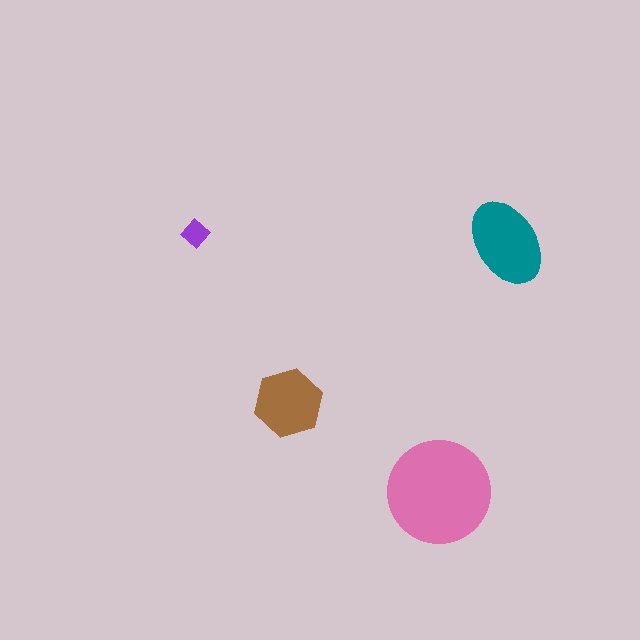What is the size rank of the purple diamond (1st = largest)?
4th.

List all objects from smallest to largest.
The purple diamond, the brown hexagon, the teal ellipse, the pink circle.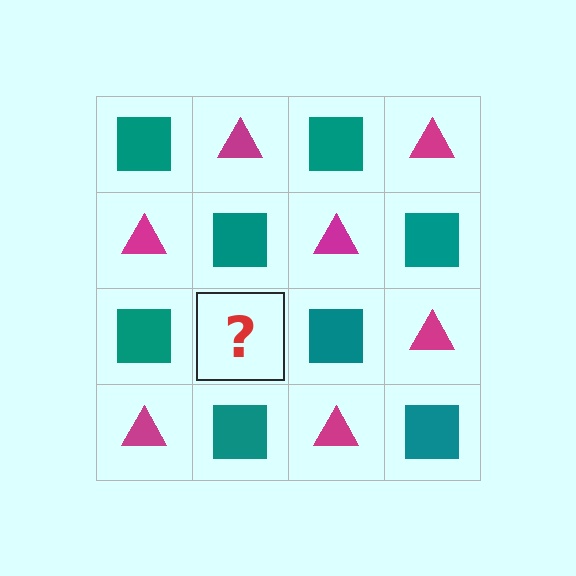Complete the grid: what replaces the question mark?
The question mark should be replaced with a magenta triangle.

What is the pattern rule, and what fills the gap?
The rule is that it alternates teal square and magenta triangle in a checkerboard pattern. The gap should be filled with a magenta triangle.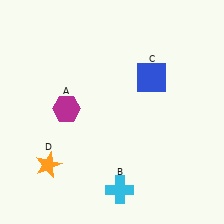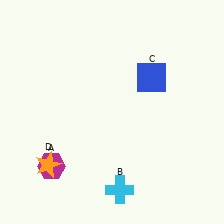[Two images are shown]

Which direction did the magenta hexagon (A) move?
The magenta hexagon (A) moved down.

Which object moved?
The magenta hexagon (A) moved down.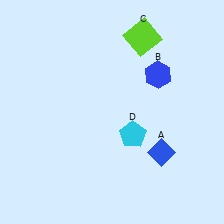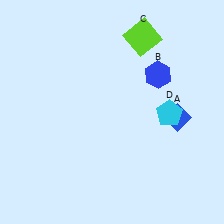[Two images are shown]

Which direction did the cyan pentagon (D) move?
The cyan pentagon (D) moved right.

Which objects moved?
The objects that moved are: the blue diamond (A), the cyan pentagon (D).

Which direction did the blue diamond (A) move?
The blue diamond (A) moved up.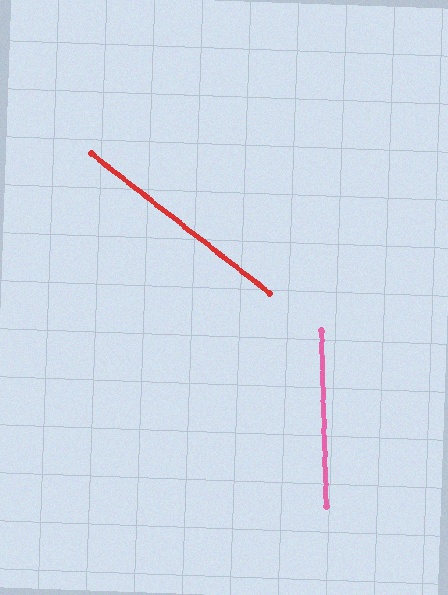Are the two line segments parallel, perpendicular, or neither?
Neither parallel nor perpendicular — they differ by about 51°.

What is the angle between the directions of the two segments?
Approximately 51 degrees.